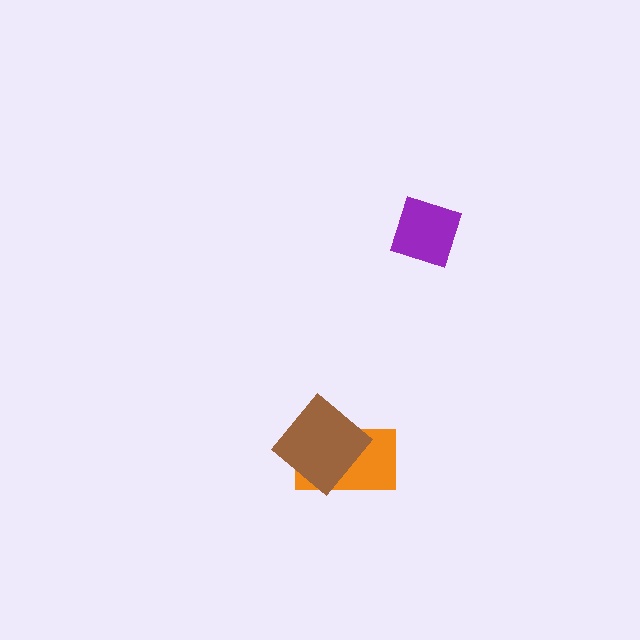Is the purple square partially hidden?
No, no other shape covers it.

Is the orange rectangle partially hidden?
Yes, it is partially covered by another shape.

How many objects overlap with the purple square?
0 objects overlap with the purple square.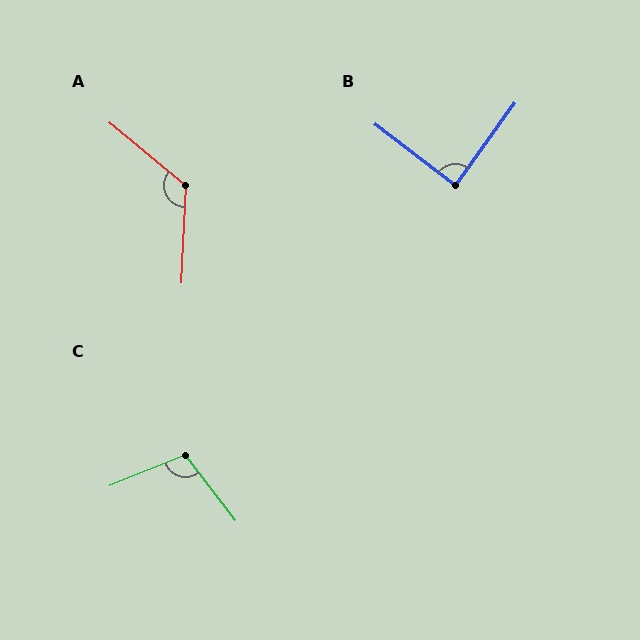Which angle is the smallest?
B, at approximately 89 degrees.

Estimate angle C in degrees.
Approximately 106 degrees.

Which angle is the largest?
A, at approximately 127 degrees.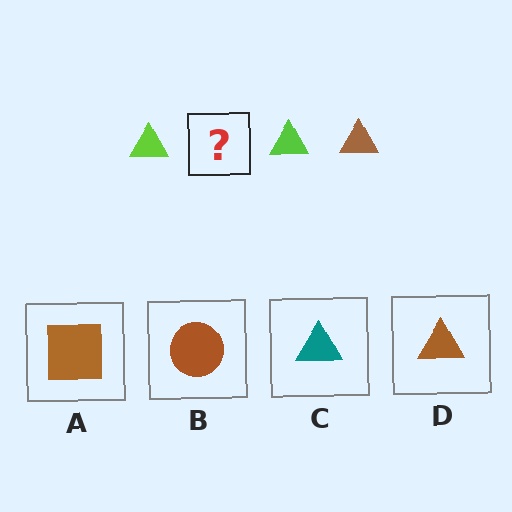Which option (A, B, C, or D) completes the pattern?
D.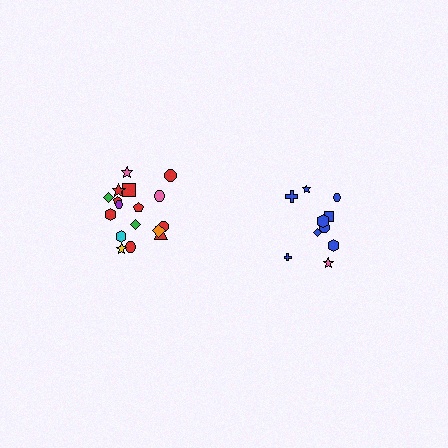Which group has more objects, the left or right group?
The left group.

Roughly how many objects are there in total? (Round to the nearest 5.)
Roughly 30 objects in total.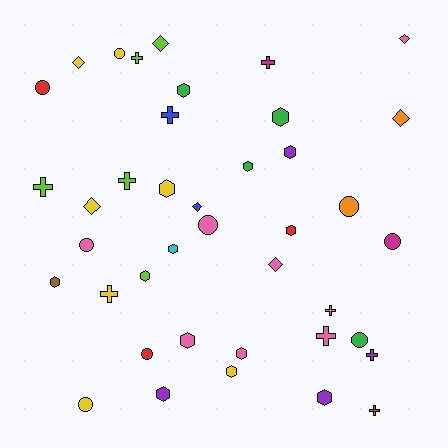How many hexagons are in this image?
There are 14 hexagons.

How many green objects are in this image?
There are 4 green objects.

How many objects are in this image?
There are 40 objects.